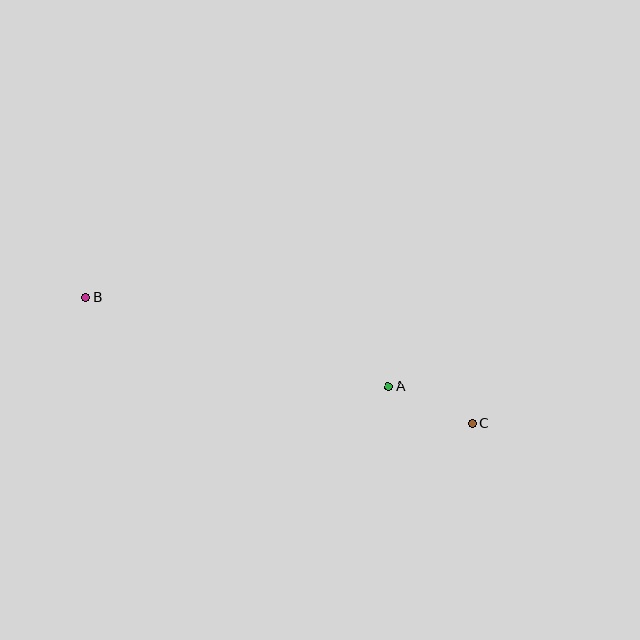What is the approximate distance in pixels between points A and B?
The distance between A and B is approximately 316 pixels.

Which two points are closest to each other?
Points A and C are closest to each other.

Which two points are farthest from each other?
Points B and C are farthest from each other.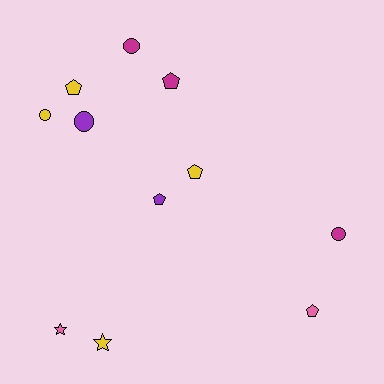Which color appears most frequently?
Yellow, with 4 objects.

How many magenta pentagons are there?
There is 1 magenta pentagon.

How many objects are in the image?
There are 11 objects.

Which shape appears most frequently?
Pentagon, with 5 objects.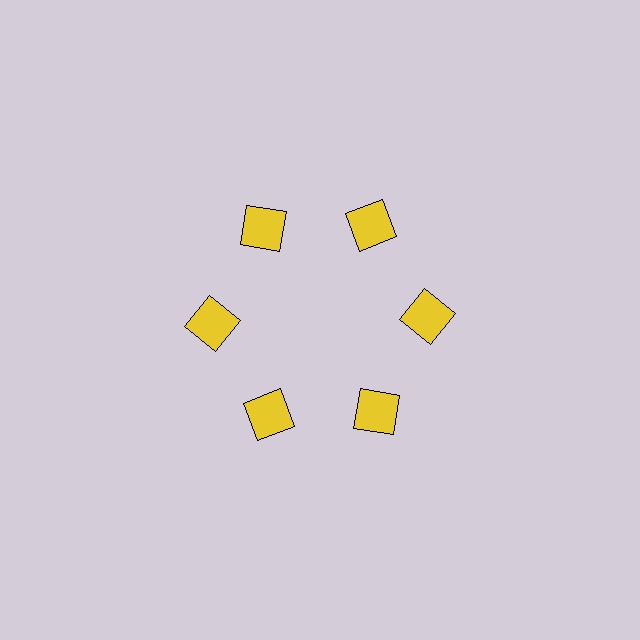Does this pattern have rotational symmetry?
Yes, this pattern has 6-fold rotational symmetry. It looks the same after rotating 60 degrees around the center.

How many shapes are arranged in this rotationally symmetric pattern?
There are 6 shapes, arranged in 6 groups of 1.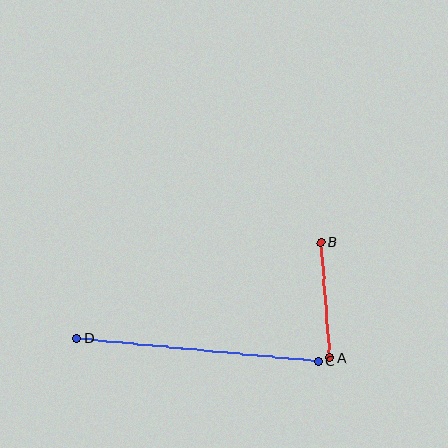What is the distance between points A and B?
The distance is approximately 116 pixels.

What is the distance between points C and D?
The distance is approximately 243 pixels.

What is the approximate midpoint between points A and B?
The midpoint is at approximately (325, 300) pixels.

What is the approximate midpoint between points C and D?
The midpoint is at approximately (197, 350) pixels.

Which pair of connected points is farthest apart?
Points C and D are farthest apart.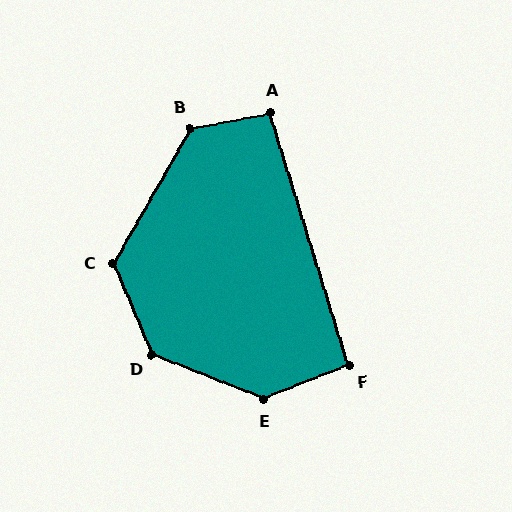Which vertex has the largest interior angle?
E, at approximately 137 degrees.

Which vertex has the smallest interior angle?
F, at approximately 94 degrees.